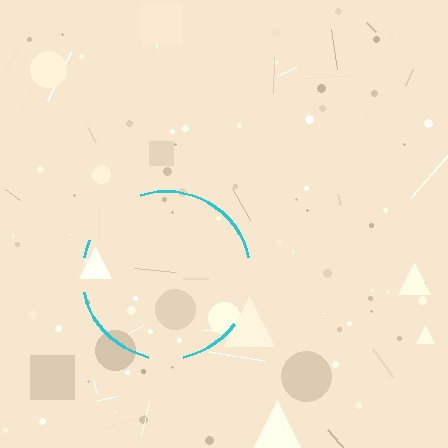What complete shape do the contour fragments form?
The contour fragments form a circle.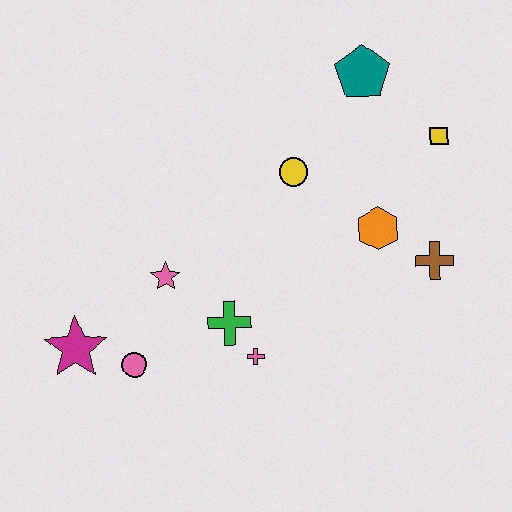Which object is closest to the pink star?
The green cross is closest to the pink star.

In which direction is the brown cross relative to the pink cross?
The brown cross is to the right of the pink cross.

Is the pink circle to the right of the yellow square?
No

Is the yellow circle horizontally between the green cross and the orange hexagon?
Yes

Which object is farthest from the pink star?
The yellow square is farthest from the pink star.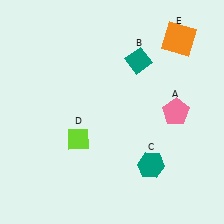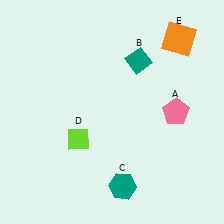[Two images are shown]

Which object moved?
The teal hexagon (C) moved left.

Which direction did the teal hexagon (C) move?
The teal hexagon (C) moved left.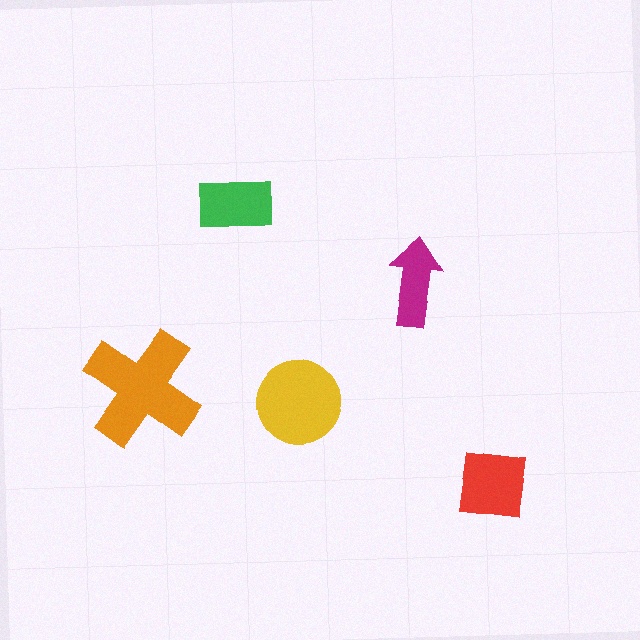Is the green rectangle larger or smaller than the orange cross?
Smaller.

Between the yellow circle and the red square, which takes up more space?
The yellow circle.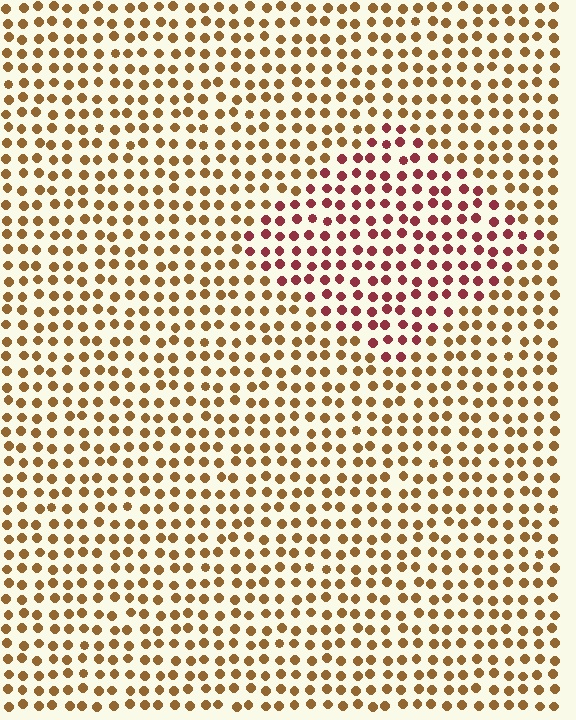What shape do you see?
I see a diamond.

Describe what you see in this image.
The image is filled with small brown elements in a uniform arrangement. A diamond-shaped region is visible where the elements are tinted to a slightly different hue, forming a subtle color boundary.